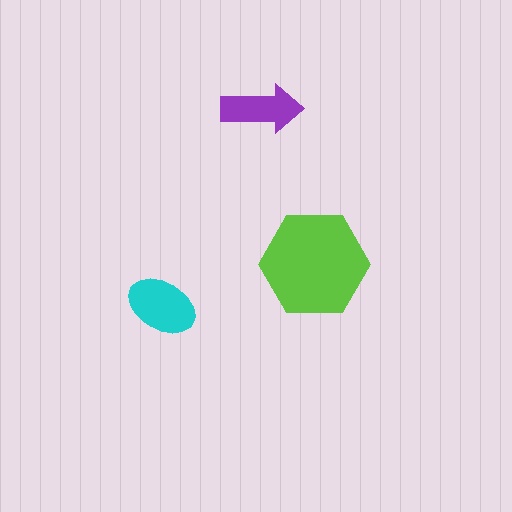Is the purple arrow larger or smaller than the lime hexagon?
Smaller.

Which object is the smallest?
The purple arrow.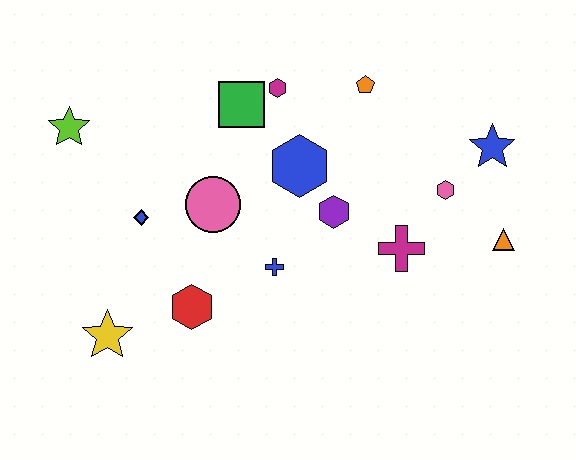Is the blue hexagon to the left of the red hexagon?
No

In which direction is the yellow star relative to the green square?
The yellow star is below the green square.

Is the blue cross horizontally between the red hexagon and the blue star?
Yes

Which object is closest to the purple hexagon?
The blue hexagon is closest to the purple hexagon.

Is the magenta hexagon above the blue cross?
Yes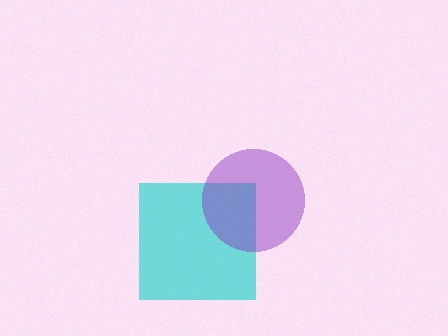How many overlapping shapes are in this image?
There are 2 overlapping shapes in the image.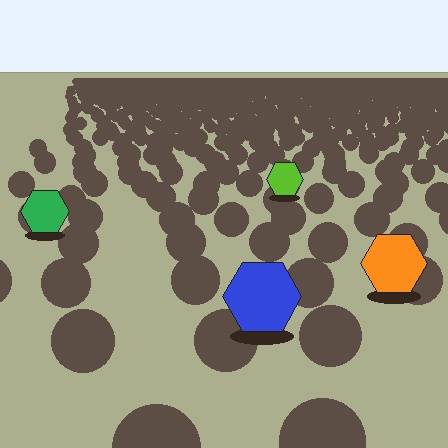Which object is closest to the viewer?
The blue hexagon is closest. The texture marks near it are larger and more spread out.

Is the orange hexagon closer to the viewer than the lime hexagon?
Yes. The orange hexagon is closer — you can tell from the texture gradient: the ground texture is coarser near it.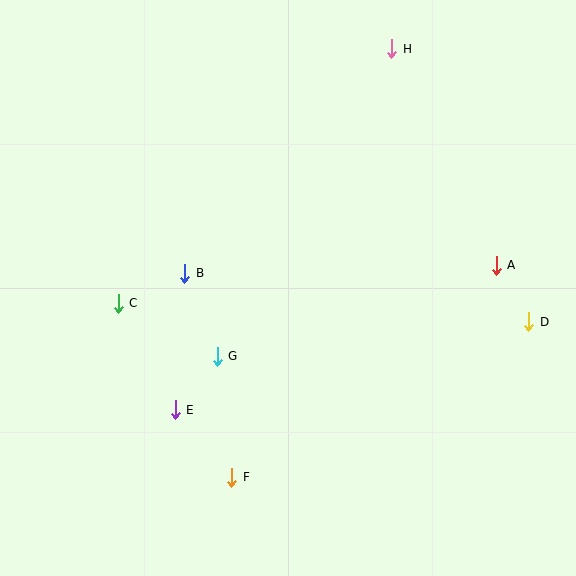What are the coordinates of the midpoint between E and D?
The midpoint between E and D is at (352, 366).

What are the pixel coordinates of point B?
Point B is at (185, 273).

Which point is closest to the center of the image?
Point G at (217, 356) is closest to the center.